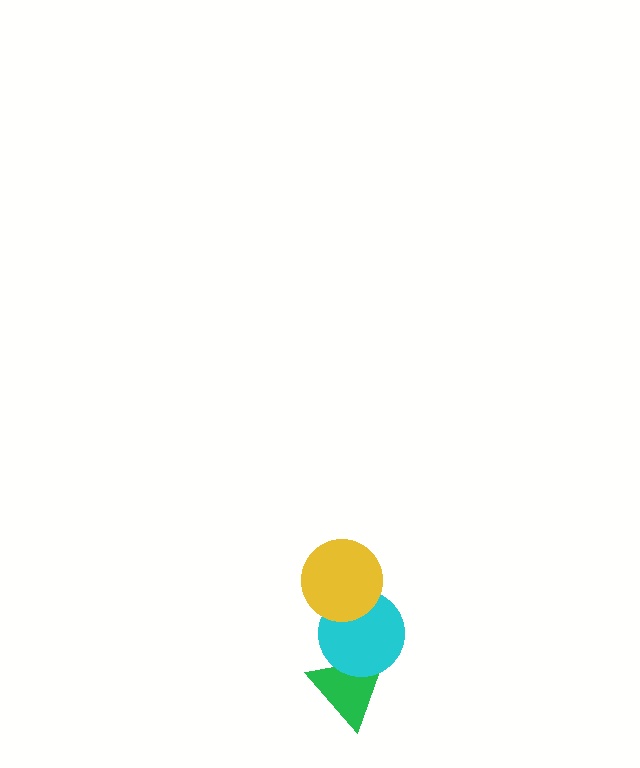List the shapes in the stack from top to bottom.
From top to bottom: the yellow circle, the cyan circle, the green triangle.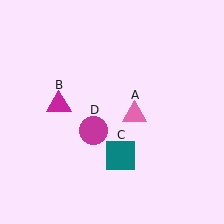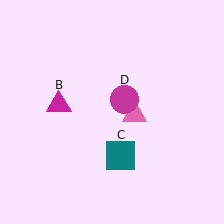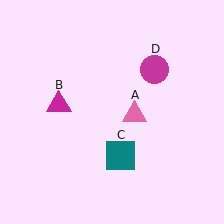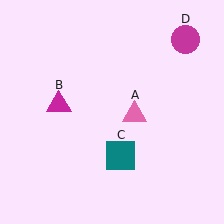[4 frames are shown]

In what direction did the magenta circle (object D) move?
The magenta circle (object D) moved up and to the right.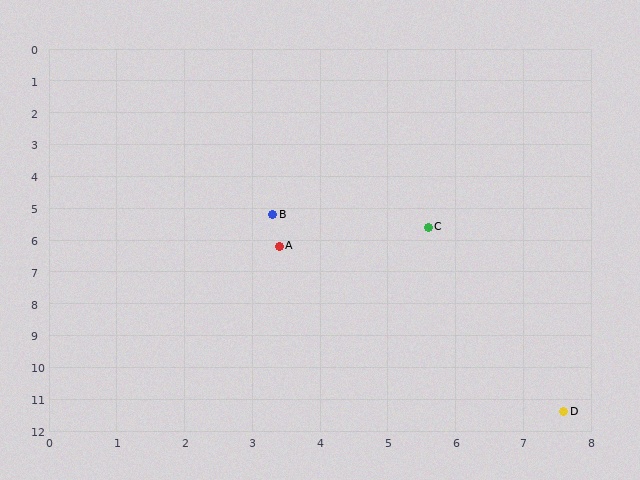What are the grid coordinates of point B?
Point B is at approximately (3.3, 5.2).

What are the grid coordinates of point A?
Point A is at approximately (3.4, 6.2).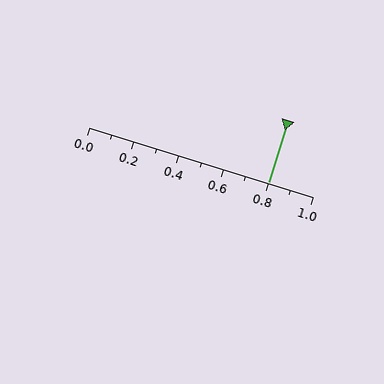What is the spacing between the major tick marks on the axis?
The major ticks are spaced 0.2 apart.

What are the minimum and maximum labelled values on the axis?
The axis runs from 0.0 to 1.0.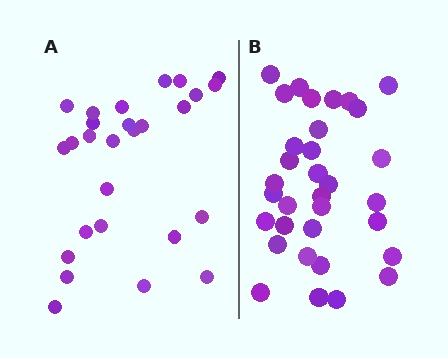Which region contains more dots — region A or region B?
Region B (the right region) has more dots.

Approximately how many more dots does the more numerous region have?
Region B has about 6 more dots than region A.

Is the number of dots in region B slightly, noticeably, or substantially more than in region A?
Region B has only slightly more — the two regions are fairly close. The ratio is roughly 1.2 to 1.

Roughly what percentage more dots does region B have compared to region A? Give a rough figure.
About 20% more.